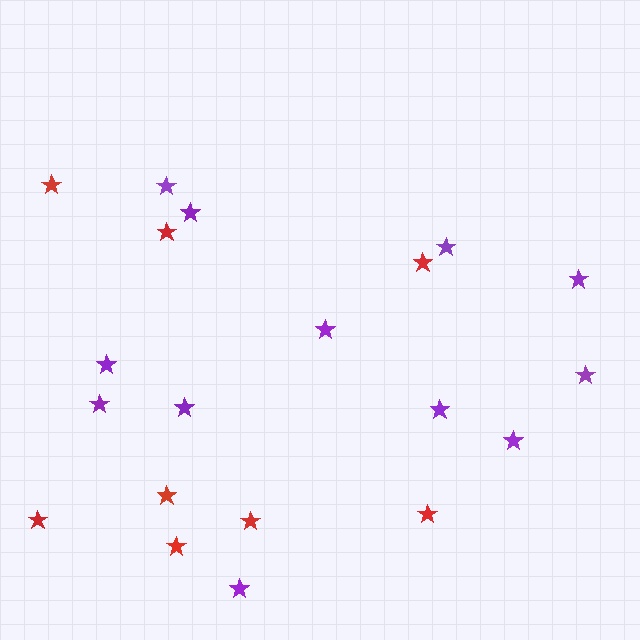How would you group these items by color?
There are 2 groups: one group of purple stars (12) and one group of red stars (8).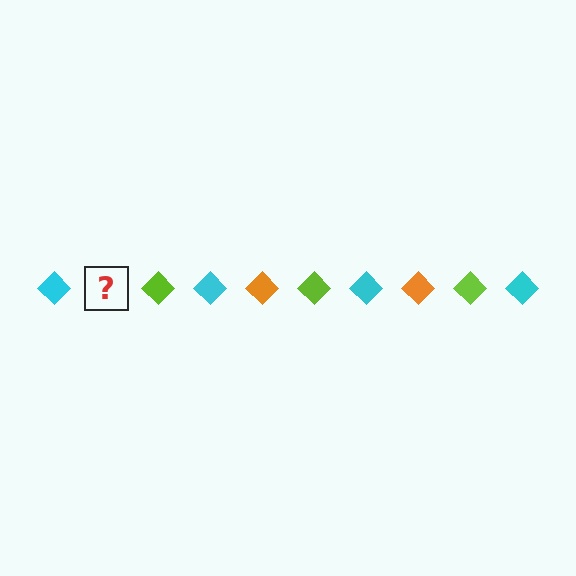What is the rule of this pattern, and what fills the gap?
The rule is that the pattern cycles through cyan, orange, lime diamonds. The gap should be filled with an orange diamond.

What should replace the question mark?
The question mark should be replaced with an orange diamond.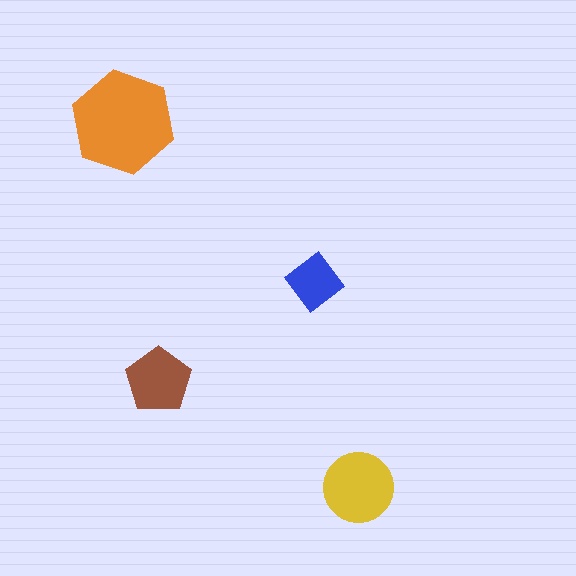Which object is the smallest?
The blue diamond.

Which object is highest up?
The orange hexagon is topmost.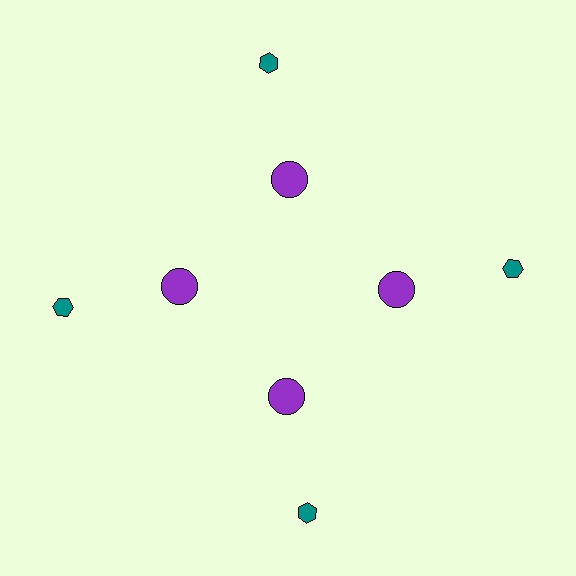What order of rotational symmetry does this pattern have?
This pattern has 4-fold rotational symmetry.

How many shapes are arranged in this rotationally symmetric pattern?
There are 8 shapes, arranged in 4 groups of 2.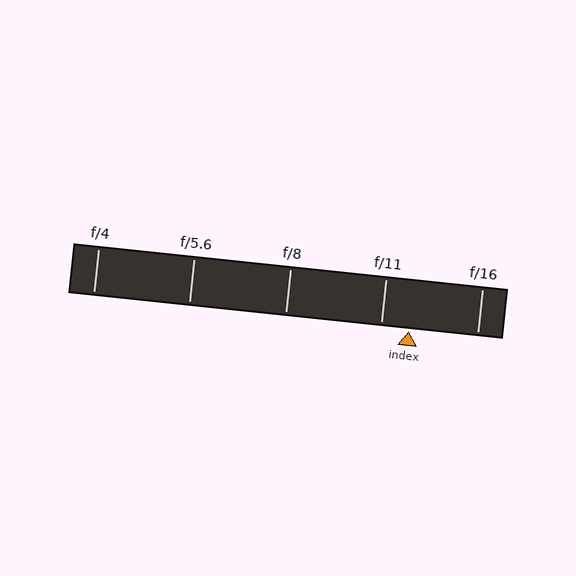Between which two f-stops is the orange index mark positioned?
The index mark is between f/11 and f/16.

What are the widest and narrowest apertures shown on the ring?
The widest aperture shown is f/4 and the narrowest is f/16.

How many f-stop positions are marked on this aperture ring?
There are 5 f-stop positions marked.